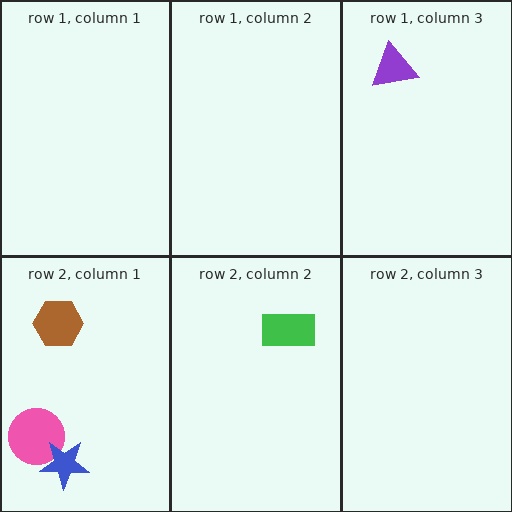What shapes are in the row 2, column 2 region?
The green rectangle.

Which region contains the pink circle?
The row 2, column 1 region.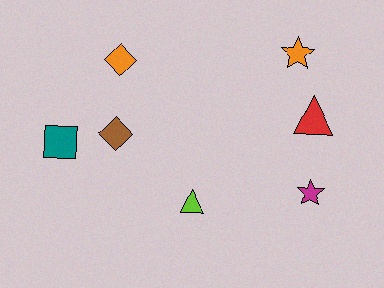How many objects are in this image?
There are 7 objects.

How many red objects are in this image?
There is 1 red object.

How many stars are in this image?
There are 2 stars.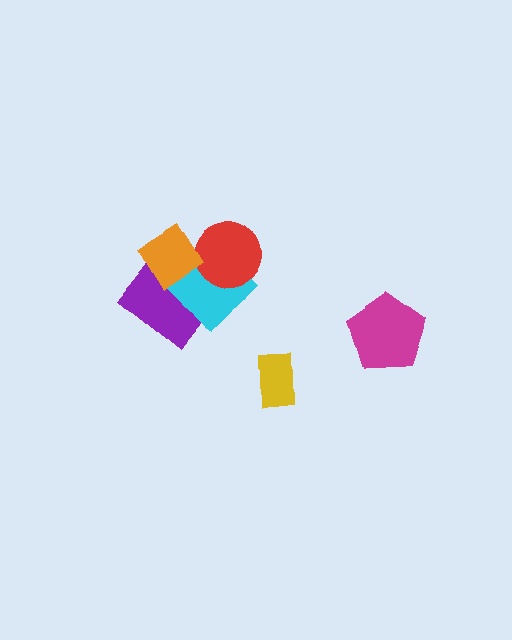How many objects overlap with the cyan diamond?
3 objects overlap with the cyan diamond.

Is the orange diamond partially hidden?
No, no other shape covers it.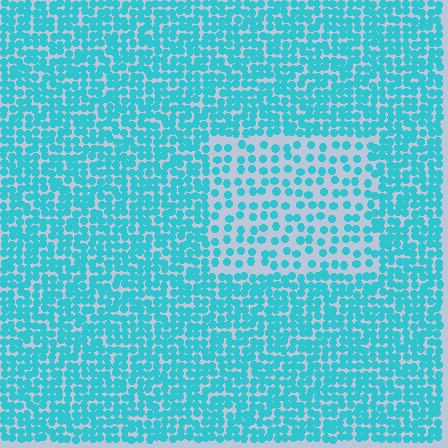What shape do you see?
I see a rectangle.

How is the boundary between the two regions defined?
The boundary is defined by a change in element density (approximately 2.1x ratio). All elements are the same color, size, and shape.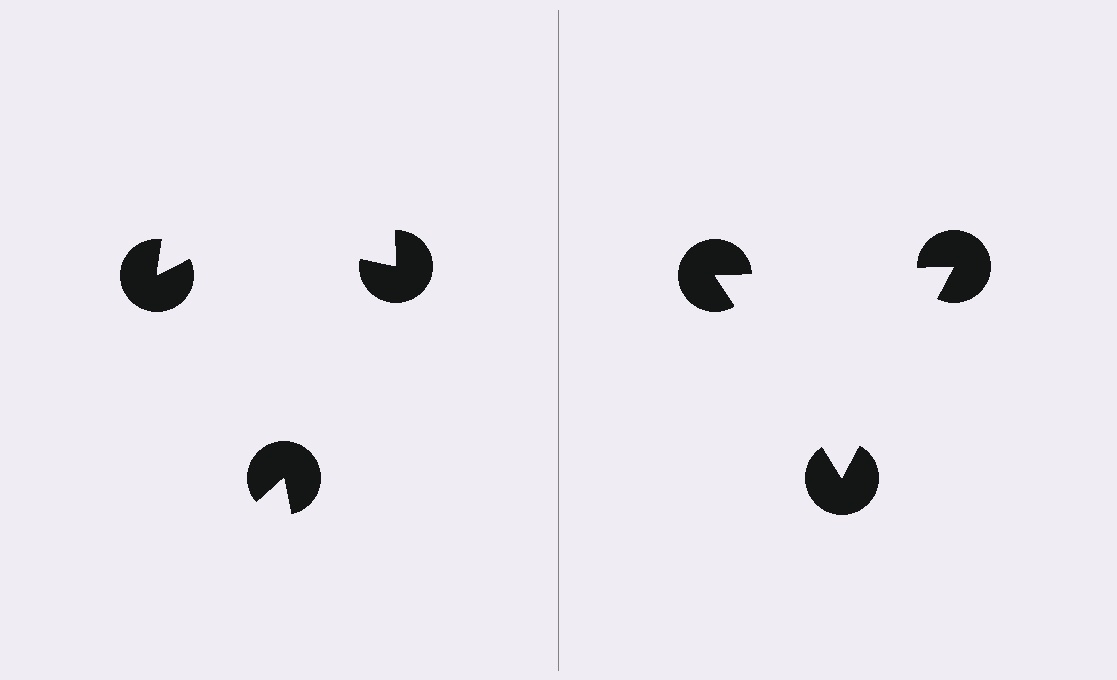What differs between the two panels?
The pac-man discs are positioned identically on both sides; only the wedge orientations differ. On the right they align to a triangle; on the left they are misaligned.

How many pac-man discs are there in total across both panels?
6 — 3 on each side.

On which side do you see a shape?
An illusory triangle appears on the right side. On the left side the wedge cuts are rotated, so no coherent shape forms.